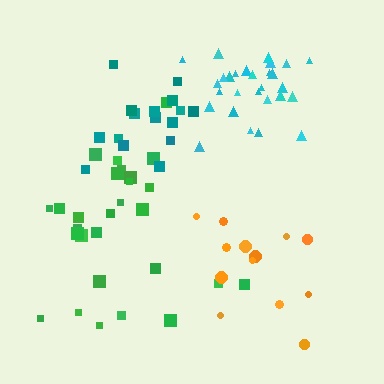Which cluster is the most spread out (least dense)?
Green.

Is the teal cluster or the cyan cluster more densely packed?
Cyan.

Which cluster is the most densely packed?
Cyan.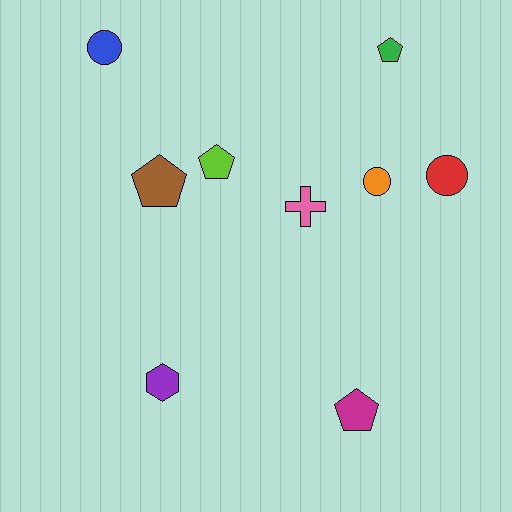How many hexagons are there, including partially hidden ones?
There is 1 hexagon.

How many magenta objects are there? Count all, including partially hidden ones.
There is 1 magenta object.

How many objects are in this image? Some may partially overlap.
There are 9 objects.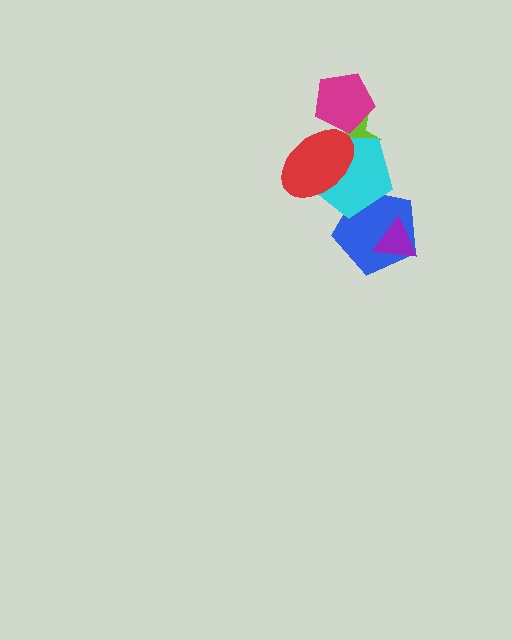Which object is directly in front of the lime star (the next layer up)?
The magenta pentagon is directly in front of the lime star.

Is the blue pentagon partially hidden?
Yes, it is partially covered by another shape.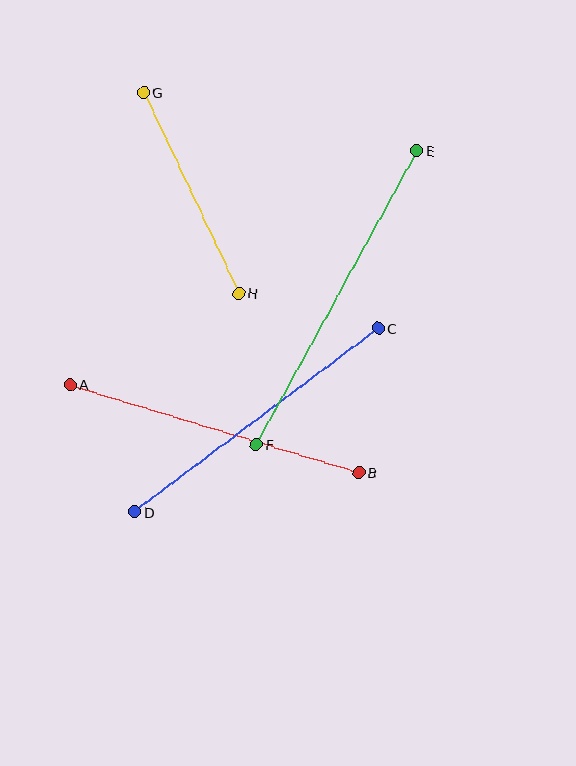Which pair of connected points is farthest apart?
Points E and F are farthest apart.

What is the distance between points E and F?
The distance is approximately 335 pixels.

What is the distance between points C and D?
The distance is approximately 305 pixels.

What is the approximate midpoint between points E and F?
The midpoint is at approximately (337, 298) pixels.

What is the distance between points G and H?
The distance is approximately 222 pixels.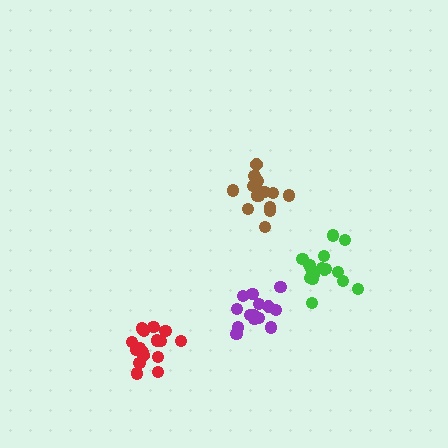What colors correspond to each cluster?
The clusters are colored: brown, green, red, purple.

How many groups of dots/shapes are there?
There are 4 groups.